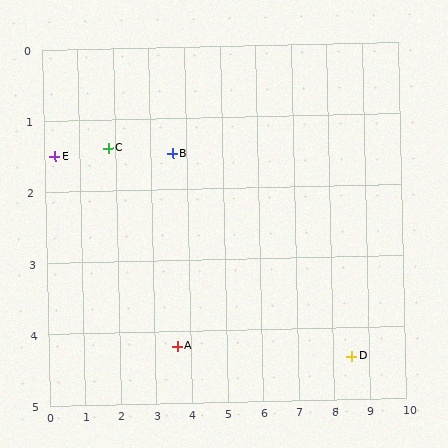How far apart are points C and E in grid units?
Points C and E are about 1.5 grid units apart.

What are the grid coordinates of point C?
Point C is at approximately (1.8, 1.4).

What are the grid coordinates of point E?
Point E is at approximately (0.3, 1.5).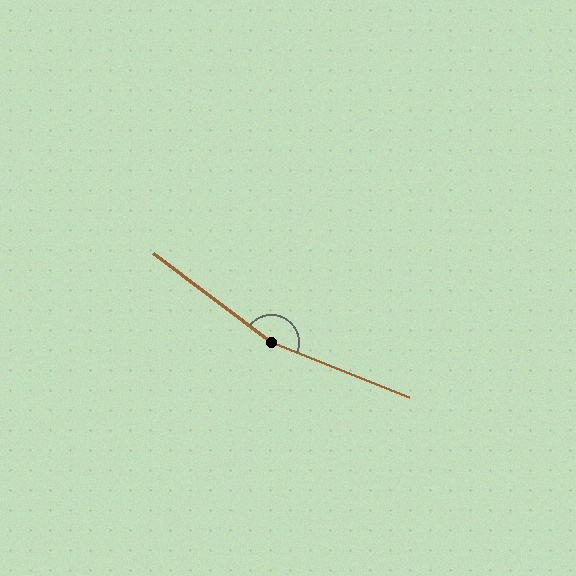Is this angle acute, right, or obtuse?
It is obtuse.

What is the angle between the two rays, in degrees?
Approximately 164 degrees.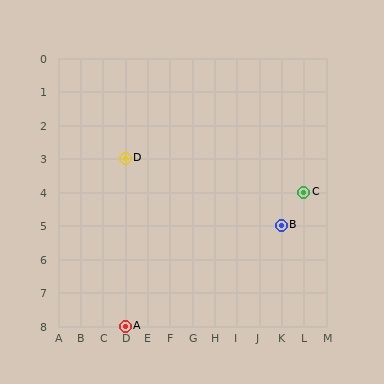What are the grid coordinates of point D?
Point D is at grid coordinates (D, 3).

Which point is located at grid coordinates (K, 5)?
Point B is at (K, 5).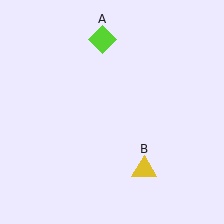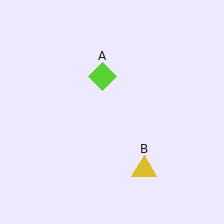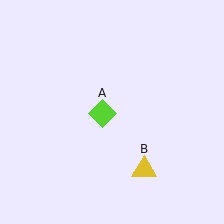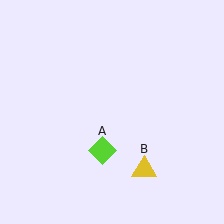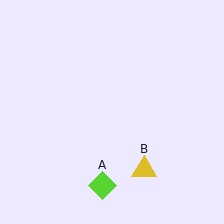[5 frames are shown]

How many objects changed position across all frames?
1 object changed position: lime diamond (object A).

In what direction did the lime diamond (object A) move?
The lime diamond (object A) moved down.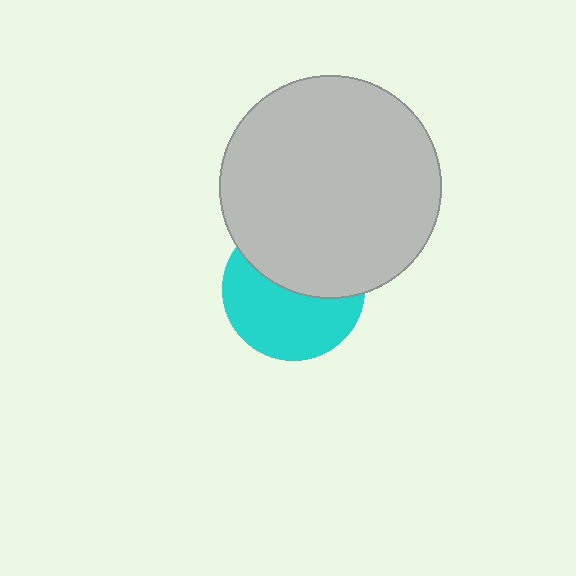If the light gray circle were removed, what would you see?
You would see the complete cyan circle.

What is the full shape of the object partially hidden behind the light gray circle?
The partially hidden object is a cyan circle.